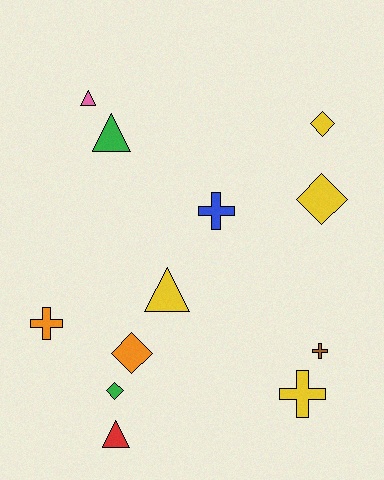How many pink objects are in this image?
There is 1 pink object.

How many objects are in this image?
There are 12 objects.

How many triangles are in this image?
There are 4 triangles.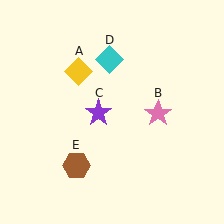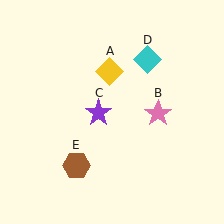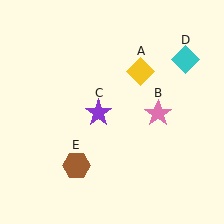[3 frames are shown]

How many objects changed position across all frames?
2 objects changed position: yellow diamond (object A), cyan diamond (object D).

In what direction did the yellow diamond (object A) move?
The yellow diamond (object A) moved right.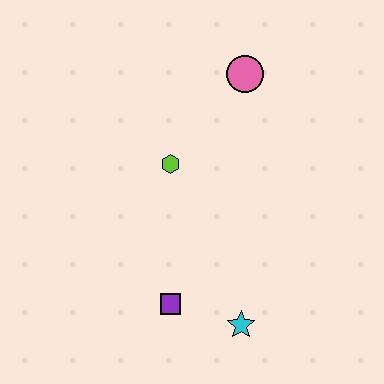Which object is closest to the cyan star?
The purple square is closest to the cyan star.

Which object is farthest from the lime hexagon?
The cyan star is farthest from the lime hexagon.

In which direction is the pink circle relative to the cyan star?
The pink circle is above the cyan star.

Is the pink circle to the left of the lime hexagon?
No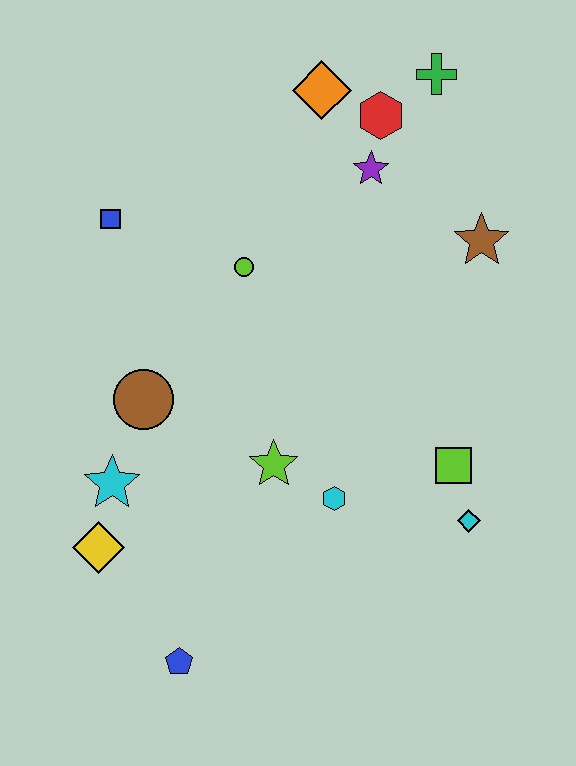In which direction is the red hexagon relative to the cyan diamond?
The red hexagon is above the cyan diamond.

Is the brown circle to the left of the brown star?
Yes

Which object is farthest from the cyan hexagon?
The green cross is farthest from the cyan hexagon.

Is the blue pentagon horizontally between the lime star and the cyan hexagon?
No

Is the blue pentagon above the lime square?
No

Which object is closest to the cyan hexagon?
The lime star is closest to the cyan hexagon.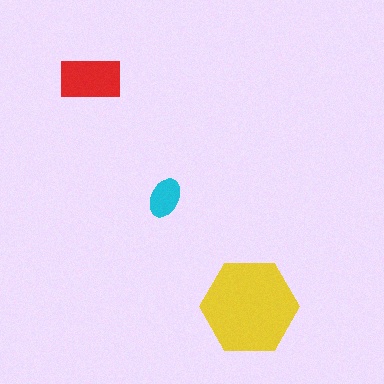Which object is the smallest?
The cyan ellipse.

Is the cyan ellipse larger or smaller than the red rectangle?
Smaller.